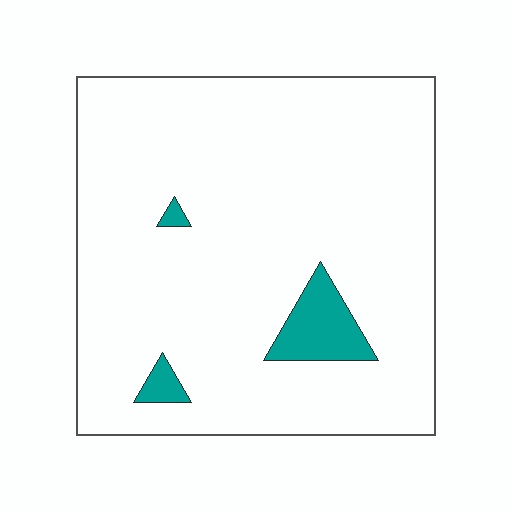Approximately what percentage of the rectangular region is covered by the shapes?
Approximately 5%.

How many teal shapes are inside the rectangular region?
3.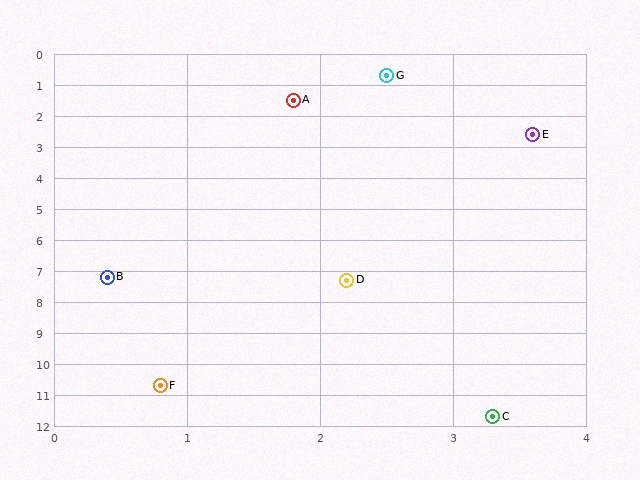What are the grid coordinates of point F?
Point F is at approximately (0.8, 10.7).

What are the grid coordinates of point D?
Point D is at approximately (2.2, 7.3).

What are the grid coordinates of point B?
Point B is at approximately (0.4, 7.2).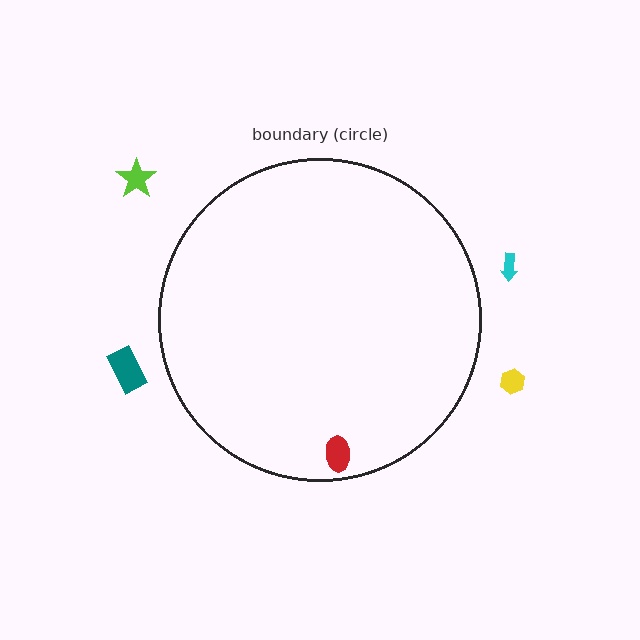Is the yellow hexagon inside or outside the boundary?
Outside.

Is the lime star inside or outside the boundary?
Outside.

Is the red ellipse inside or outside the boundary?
Inside.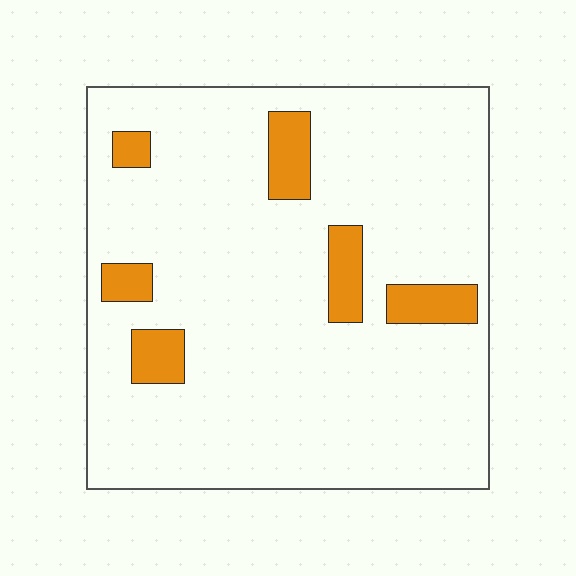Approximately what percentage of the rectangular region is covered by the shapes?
Approximately 10%.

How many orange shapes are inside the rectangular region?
6.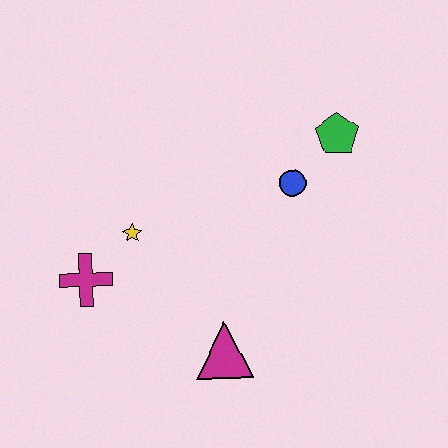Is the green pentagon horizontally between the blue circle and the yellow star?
No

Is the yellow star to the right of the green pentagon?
No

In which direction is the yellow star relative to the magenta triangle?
The yellow star is above the magenta triangle.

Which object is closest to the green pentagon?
The blue circle is closest to the green pentagon.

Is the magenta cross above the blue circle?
No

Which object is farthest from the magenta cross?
The green pentagon is farthest from the magenta cross.